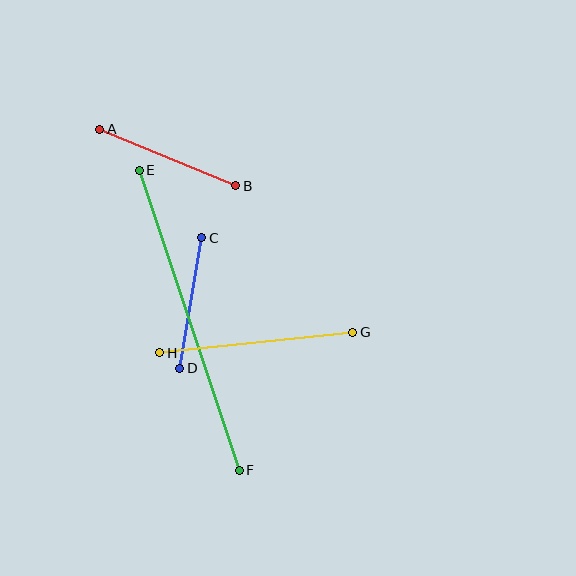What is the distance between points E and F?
The distance is approximately 316 pixels.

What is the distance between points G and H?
The distance is approximately 194 pixels.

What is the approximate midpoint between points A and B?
The midpoint is at approximately (168, 157) pixels.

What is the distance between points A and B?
The distance is approximately 147 pixels.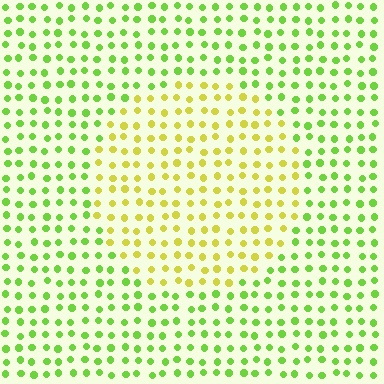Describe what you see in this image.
The image is filled with small lime elements in a uniform arrangement. A circle-shaped region is visible where the elements are tinted to a slightly different hue, forming a subtle color boundary.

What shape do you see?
I see a circle.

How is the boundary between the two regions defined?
The boundary is defined purely by a slight shift in hue (about 40 degrees). Spacing, size, and orientation are identical on both sides.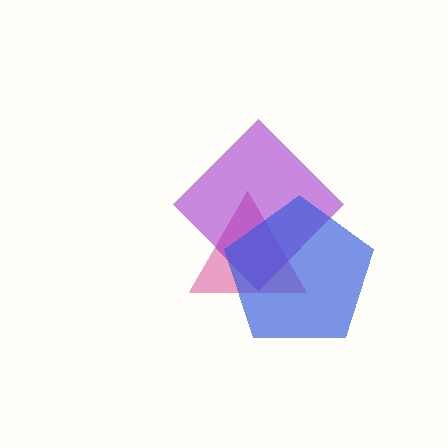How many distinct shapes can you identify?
There are 3 distinct shapes: a magenta triangle, a purple diamond, a blue pentagon.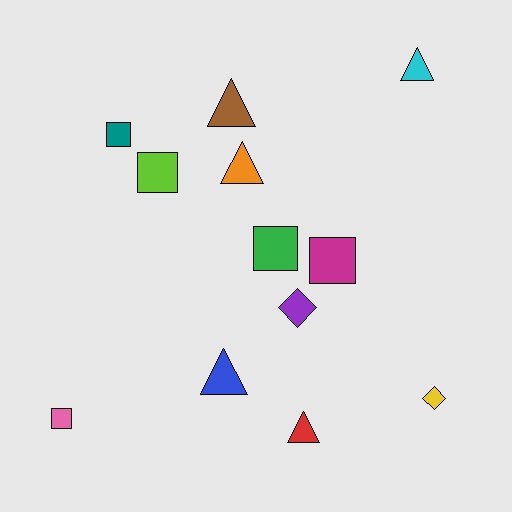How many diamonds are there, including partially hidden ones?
There are 2 diamonds.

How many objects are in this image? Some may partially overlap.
There are 12 objects.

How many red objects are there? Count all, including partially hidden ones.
There is 1 red object.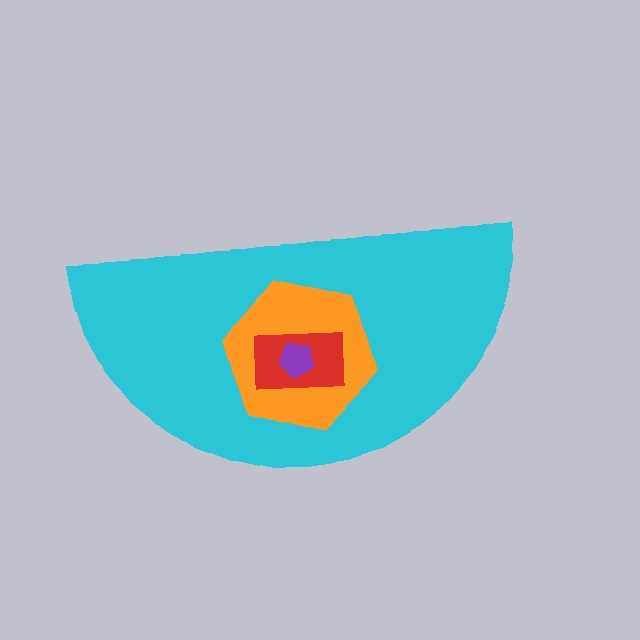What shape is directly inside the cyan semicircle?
The orange hexagon.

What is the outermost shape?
The cyan semicircle.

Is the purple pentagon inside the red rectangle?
Yes.